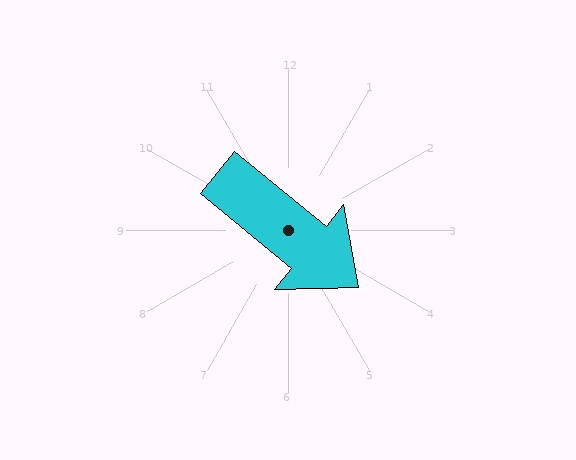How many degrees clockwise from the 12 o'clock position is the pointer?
Approximately 129 degrees.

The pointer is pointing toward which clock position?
Roughly 4 o'clock.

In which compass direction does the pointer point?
Southeast.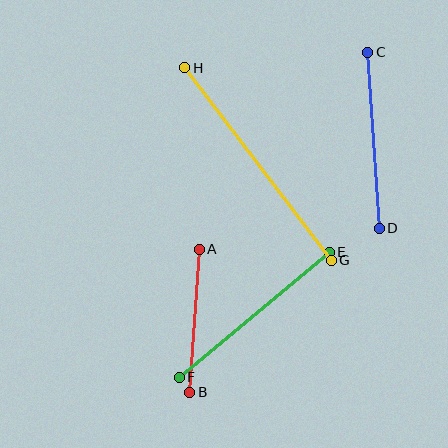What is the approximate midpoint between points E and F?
The midpoint is at approximately (254, 315) pixels.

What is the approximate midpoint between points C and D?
The midpoint is at approximately (373, 140) pixels.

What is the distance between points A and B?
The distance is approximately 144 pixels.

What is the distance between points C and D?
The distance is approximately 176 pixels.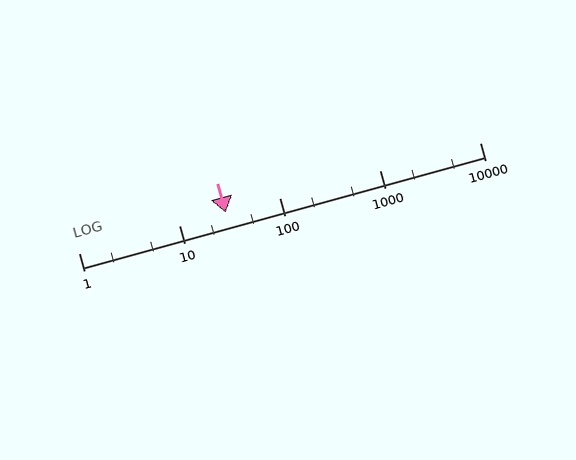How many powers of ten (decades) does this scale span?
The scale spans 4 decades, from 1 to 10000.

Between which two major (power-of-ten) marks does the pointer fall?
The pointer is between 10 and 100.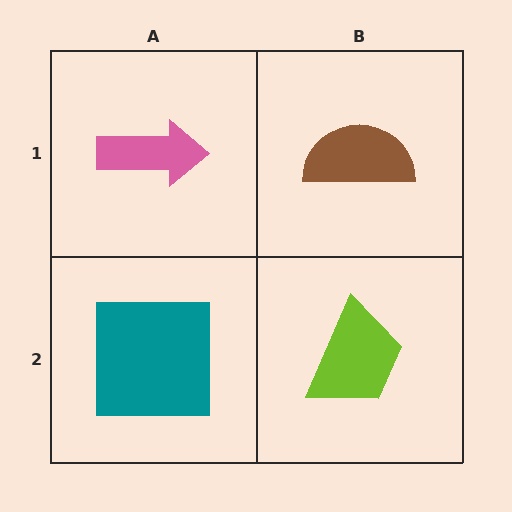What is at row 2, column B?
A lime trapezoid.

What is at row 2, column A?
A teal square.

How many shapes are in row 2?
2 shapes.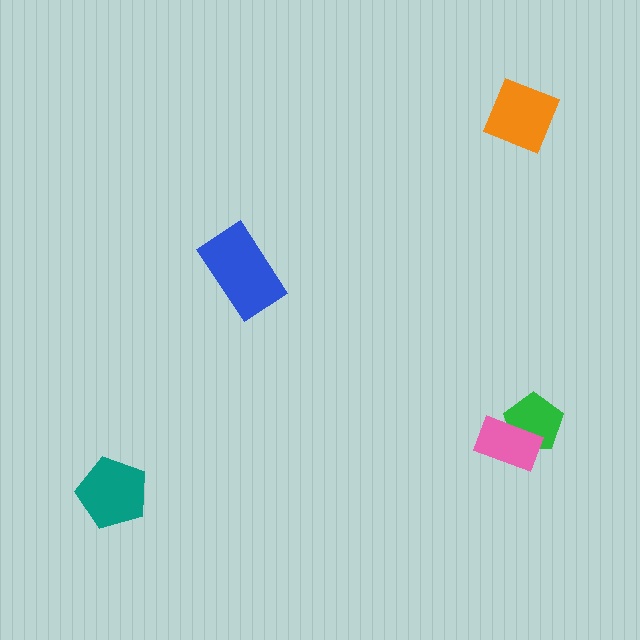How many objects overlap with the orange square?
0 objects overlap with the orange square.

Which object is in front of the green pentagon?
The pink rectangle is in front of the green pentagon.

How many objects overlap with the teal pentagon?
0 objects overlap with the teal pentagon.